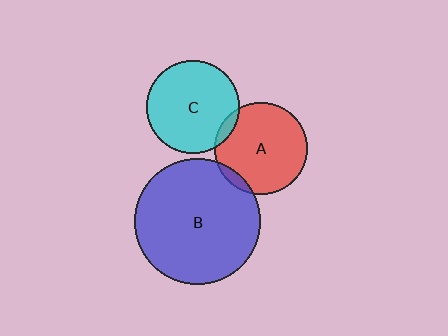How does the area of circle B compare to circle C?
Approximately 1.8 times.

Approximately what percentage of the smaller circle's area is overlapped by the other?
Approximately 5%.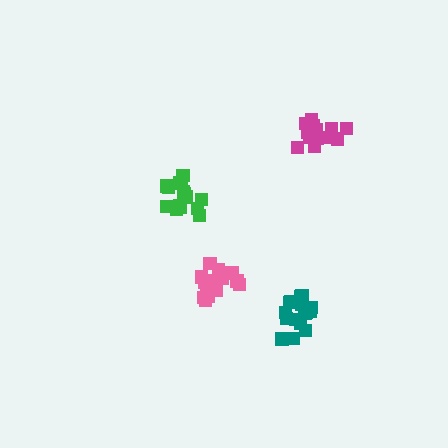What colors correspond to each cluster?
The clusters are colored: magenta, teal, green, pink.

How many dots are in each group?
Group 1: 14 dots, Group 2: 16 dots, Group 3: 15 dots, Group 4: 17 dots (62 total).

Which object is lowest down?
The teal cluster is bottommost.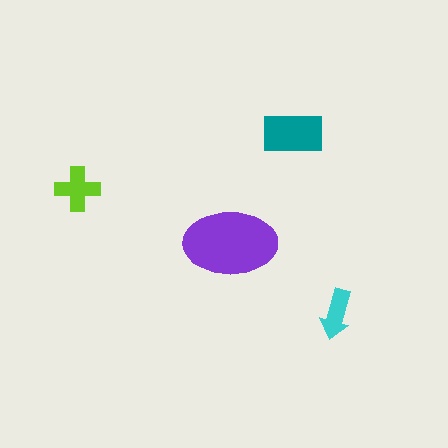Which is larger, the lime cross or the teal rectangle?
The teal rectangle.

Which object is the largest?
The purple ellipse.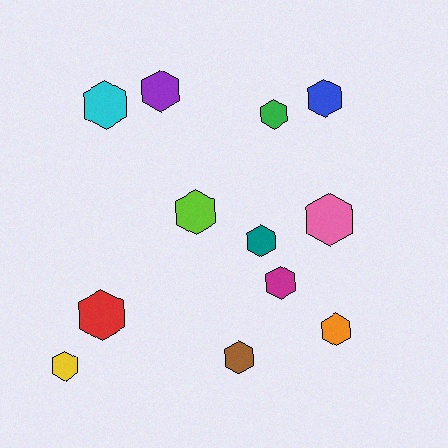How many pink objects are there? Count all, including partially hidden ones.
There is 1 pink object.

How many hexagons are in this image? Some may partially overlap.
There are 12 hexagons.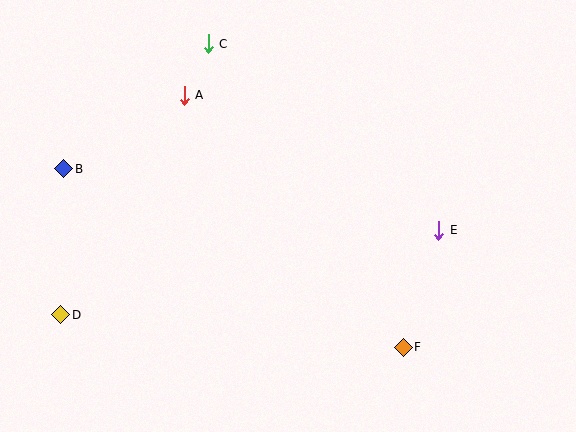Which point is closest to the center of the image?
Point E at (439, 230) is closest to the center.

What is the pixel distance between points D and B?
The distance between D and B is 146 pixels.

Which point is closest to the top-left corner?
Point B is closest to the top-left corner.